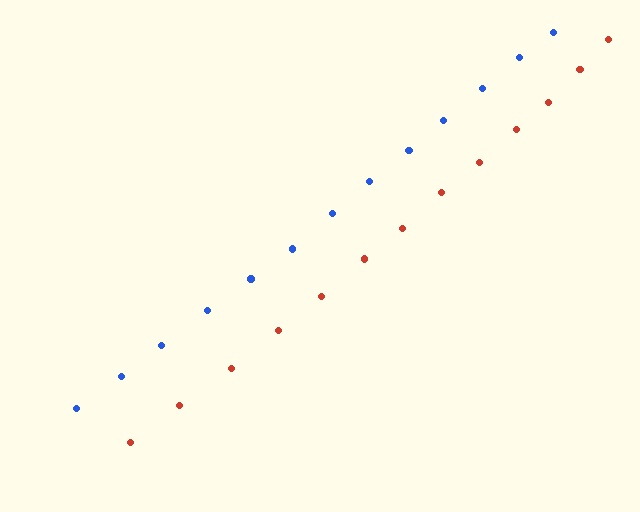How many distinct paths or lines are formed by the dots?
There are 2 distinct paths.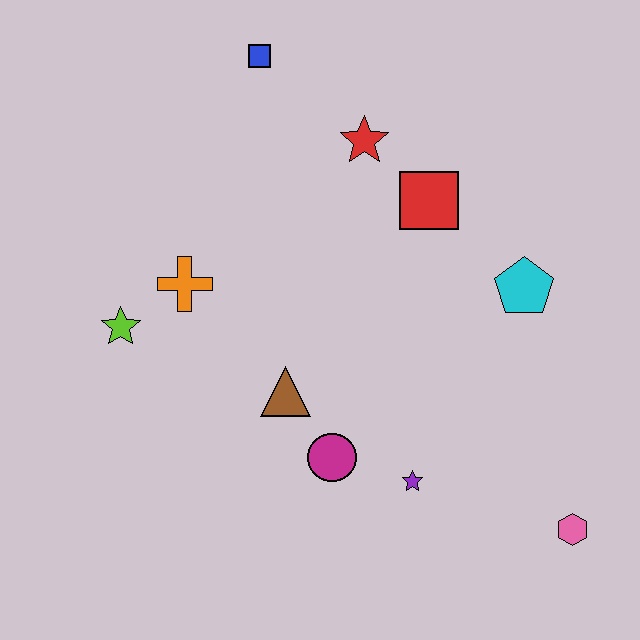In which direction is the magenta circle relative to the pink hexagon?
The magenta circle is to the left of the pink hexagon.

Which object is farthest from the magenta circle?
The blue square is farthest from the magenta circle.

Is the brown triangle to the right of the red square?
No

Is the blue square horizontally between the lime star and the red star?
Yes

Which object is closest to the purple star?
The magenta circle is closest to the purple star.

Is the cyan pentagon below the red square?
Yes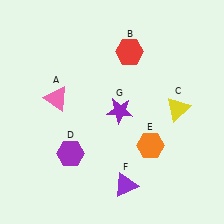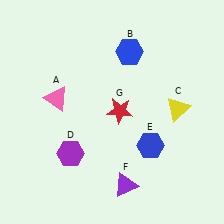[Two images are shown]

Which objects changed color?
B changed from red to blue. E changed from orange to blue. G changed from purple to red.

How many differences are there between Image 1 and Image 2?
There are 3 differences between the two images.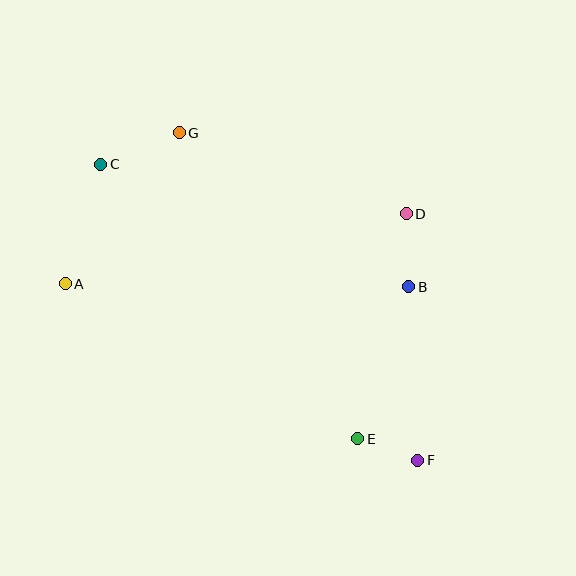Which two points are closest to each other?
Points E and F are closest to each other.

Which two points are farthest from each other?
Points C and F are farthest from each other.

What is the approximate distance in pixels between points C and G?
The distance between C and G is approximately 85 pixels.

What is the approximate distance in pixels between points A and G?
The distance between A and G is approximately 190 pixels.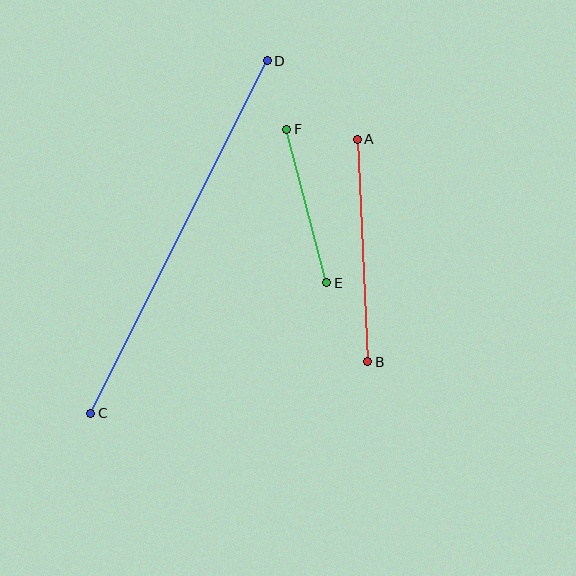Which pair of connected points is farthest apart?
Points C and D are farthest apart.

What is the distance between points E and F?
The distance is approximately 159 pixels.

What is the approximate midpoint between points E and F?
The midpoint is at approximately (307, 206) pixels.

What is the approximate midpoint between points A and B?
The midpoint is at approximately (362, 251) pixels.